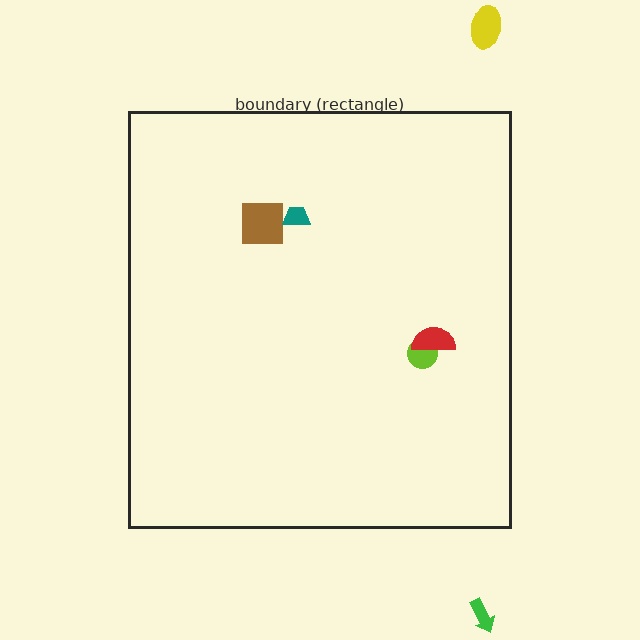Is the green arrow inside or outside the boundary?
Outside.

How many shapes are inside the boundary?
4 inside, 2 outside.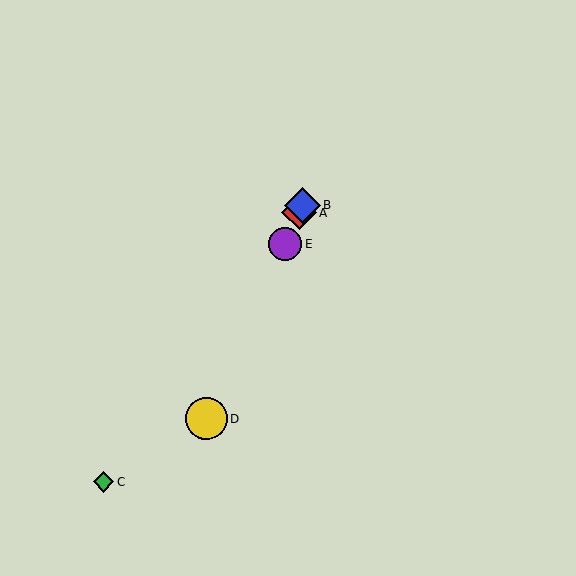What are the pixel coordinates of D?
Object D is at (206, 418).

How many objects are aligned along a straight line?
4 objects (A, B, D, E) are aligned along a straight line.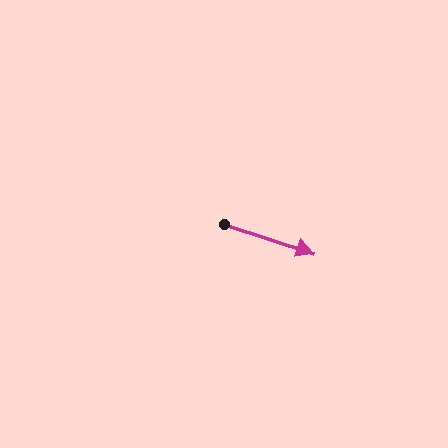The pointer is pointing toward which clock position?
Roughly 4 o'clock.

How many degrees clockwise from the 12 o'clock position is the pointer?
Approximately 108 degrees.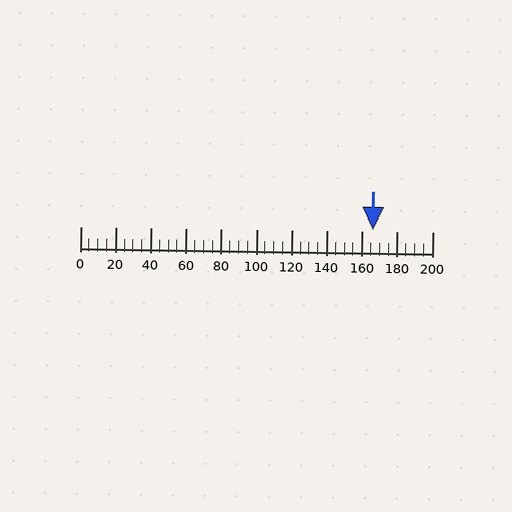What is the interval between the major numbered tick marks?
The major tick marks are spaced 20 units apart.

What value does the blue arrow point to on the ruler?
The blue arrow points to approximately 166.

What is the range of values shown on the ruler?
The ruler shows values from 0 to 200.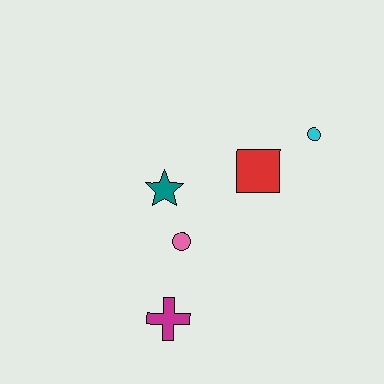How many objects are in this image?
There are 5 objects.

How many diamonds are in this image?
There are no diamonds.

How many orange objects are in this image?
There are no orange objects.